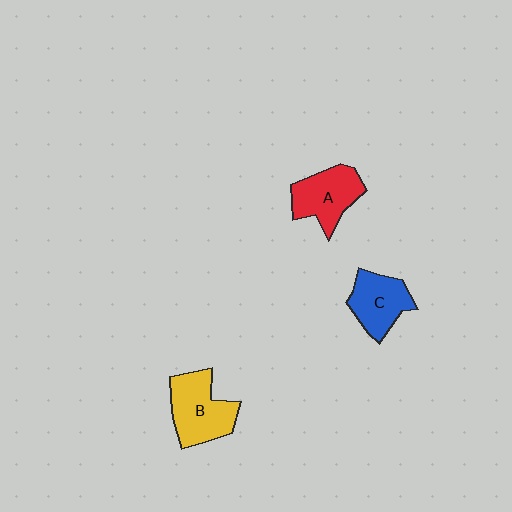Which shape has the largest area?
Shape B (yellow).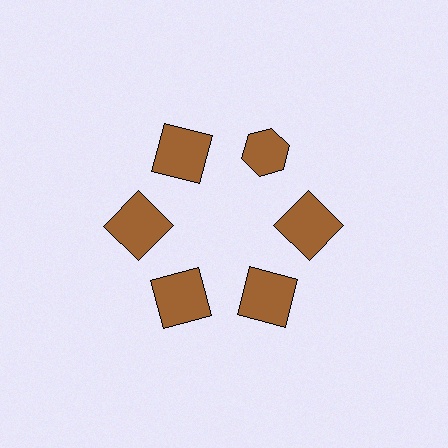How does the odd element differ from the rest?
It has a different shape: hexagon instead of square.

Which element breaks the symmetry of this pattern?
The brown hexagon at roughly the 1 o'clock position breaks the symmetry. All other shapes are brown squares.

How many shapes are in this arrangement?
There are 6 shapes arranged in a ring pattern.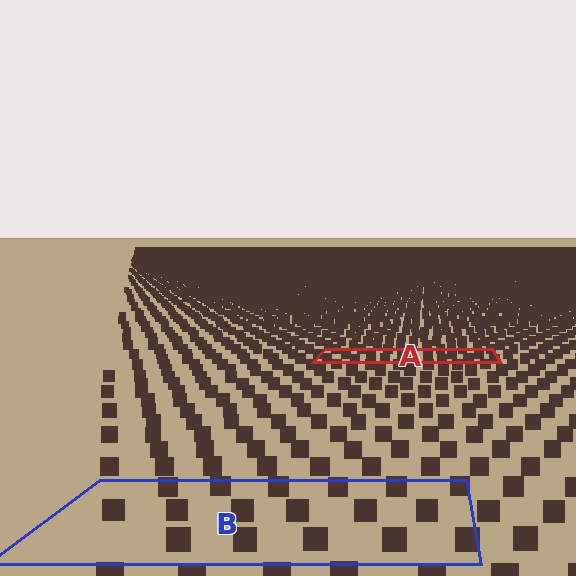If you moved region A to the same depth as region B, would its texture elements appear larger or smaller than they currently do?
They would appear larger. At a closer depth, the same texture elements are projected at a bigger on-screen size.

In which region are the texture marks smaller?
The texture marks are smaller in region A, because it is farther away.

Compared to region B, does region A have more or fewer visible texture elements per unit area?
Region A has more texture elements per unit area — they are packed more densely because it is farther away.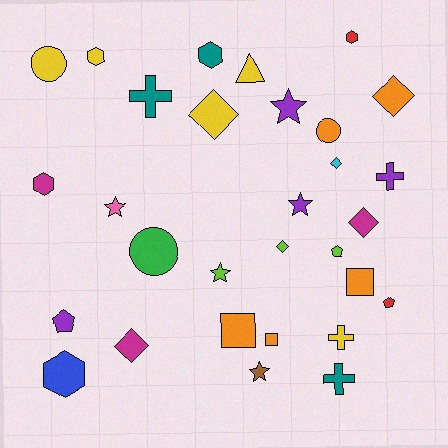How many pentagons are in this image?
There are 3 pentagons.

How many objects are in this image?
There are 30 objects.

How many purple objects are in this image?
There are 4 purple objects.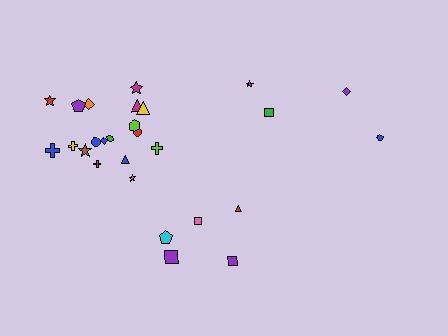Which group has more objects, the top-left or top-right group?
The top-left group.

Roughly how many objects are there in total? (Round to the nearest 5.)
Roughly 25 objects in total.